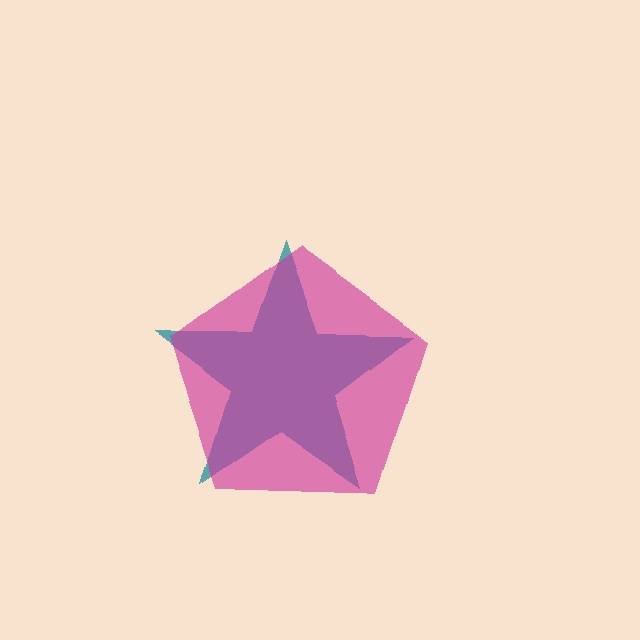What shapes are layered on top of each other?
The layered shapes are: a teal star, a magenta pentagon.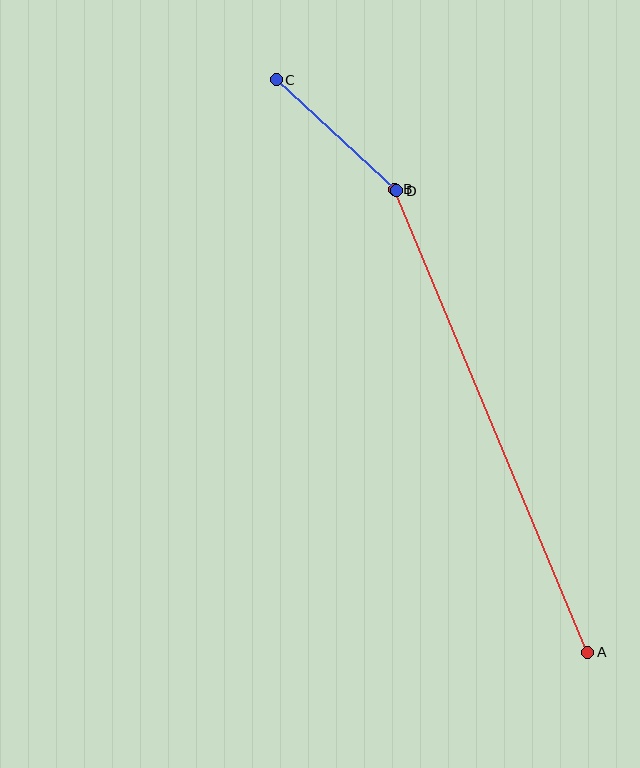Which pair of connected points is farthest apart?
Points A and B are farthest apart.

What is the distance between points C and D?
The distance is approximately 163 pixels.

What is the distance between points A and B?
The distance is approximately 501 pixels.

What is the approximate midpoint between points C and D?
The midpoint is at approximately (337, 135) pixels.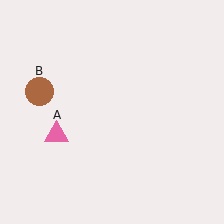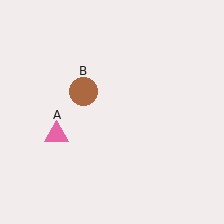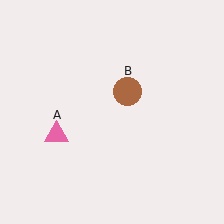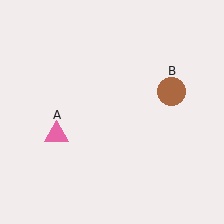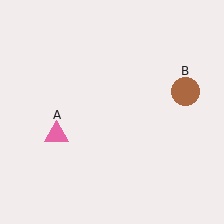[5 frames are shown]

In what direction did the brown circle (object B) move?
The brown circle (object B) moved right.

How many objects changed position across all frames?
1 object changed position: brown circle (object B).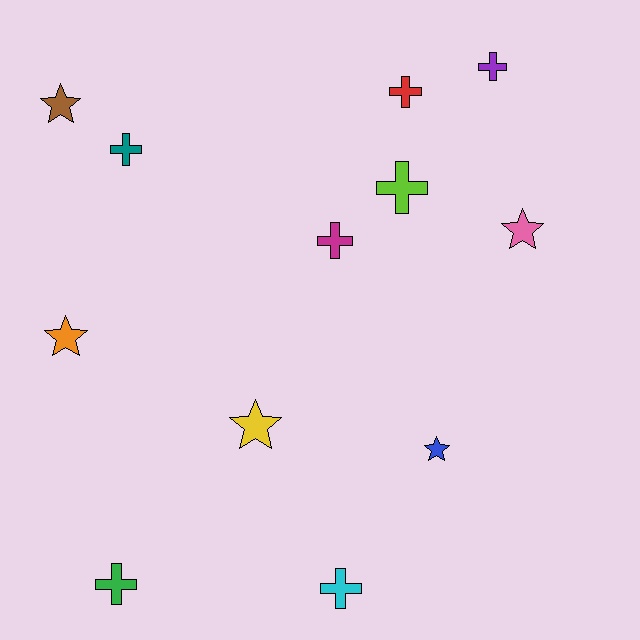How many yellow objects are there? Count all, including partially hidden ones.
There is 1 yellow object.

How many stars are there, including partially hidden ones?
There are 5 stars.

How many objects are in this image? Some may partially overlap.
There are 12 objects.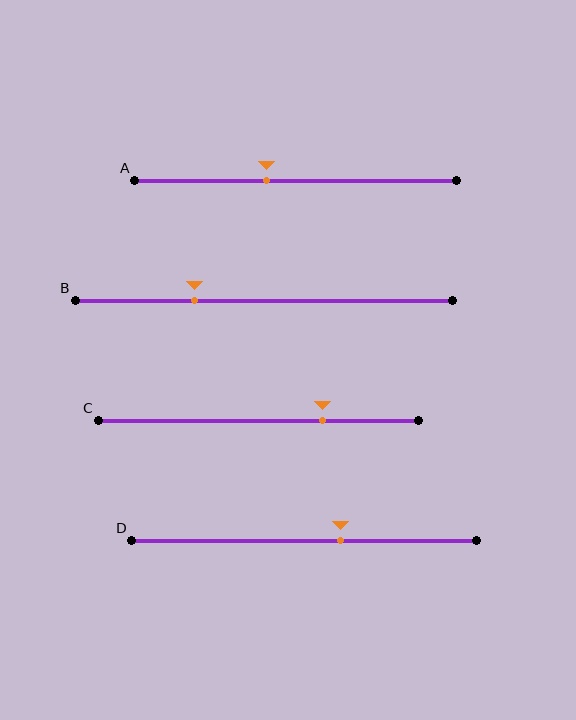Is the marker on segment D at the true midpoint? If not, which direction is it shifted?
No, the marker on segment D is shifted to the right by about 11% of the segment length.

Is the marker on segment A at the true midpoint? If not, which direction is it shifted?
No, the marker on segment A is shifted to the left by about 9% of the segment length.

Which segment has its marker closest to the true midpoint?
Segment A has its marker closest to the true midpoint.